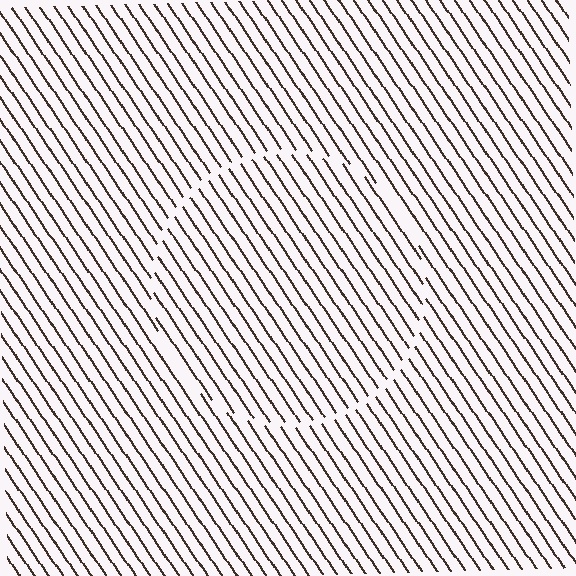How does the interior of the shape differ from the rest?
The interior of the shape contains the same grating, shifted by half a period — the contour is defined by the phase discontinuity where line-ends from the inner and outer gratings abut.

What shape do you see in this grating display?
An illusory circle. The interior of the shape contains the same grating, shifted by half a period — the contour is defined by the phase discontinuity where line-ends from the inner and outer gratings abut.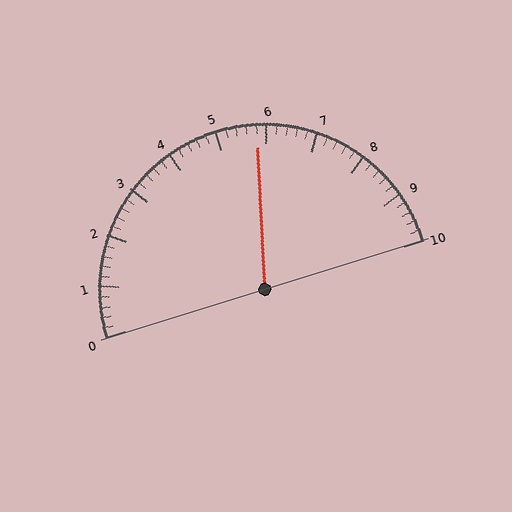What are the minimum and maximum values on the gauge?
The gauge ranges from 0 to 10.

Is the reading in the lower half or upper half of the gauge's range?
The reading is in the upper half of the range (0 to 10).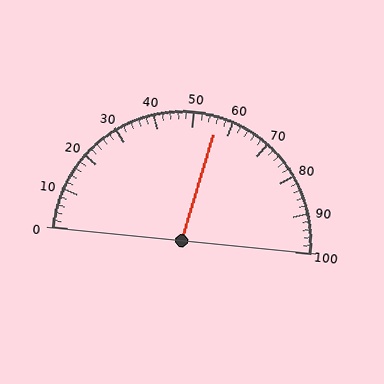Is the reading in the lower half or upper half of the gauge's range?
The reading is in the upper half of the range (0 to 100).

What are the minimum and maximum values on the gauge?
The gauge ranges from 0 to 100.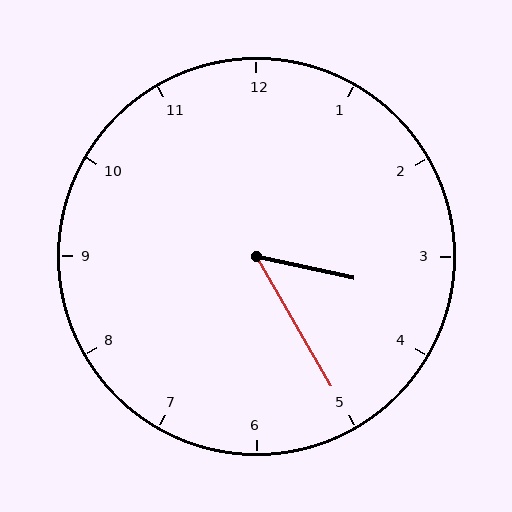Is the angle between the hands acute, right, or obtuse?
It is acute.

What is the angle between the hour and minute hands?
Approximately 48 degrees.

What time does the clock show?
3:25.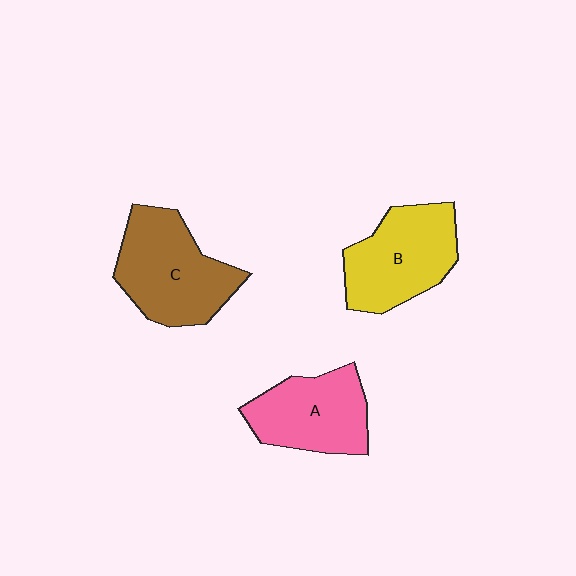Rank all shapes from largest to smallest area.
From largest to smallest: C (brown), B (yellow), A (pink).